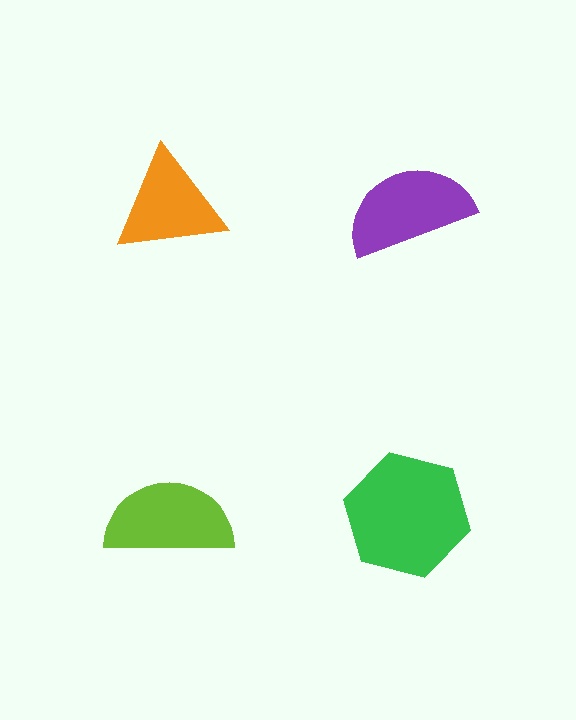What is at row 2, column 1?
A lime semicircle.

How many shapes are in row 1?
2 shapes.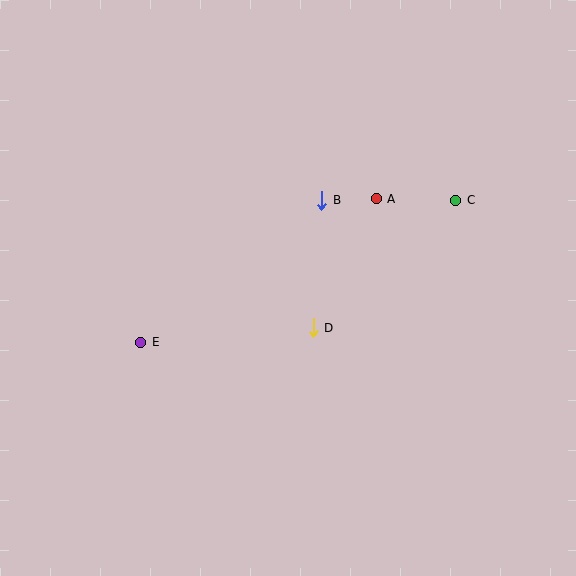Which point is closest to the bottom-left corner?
Point E is closest to the bottom-left corner.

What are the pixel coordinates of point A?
Point A is at (376, 199).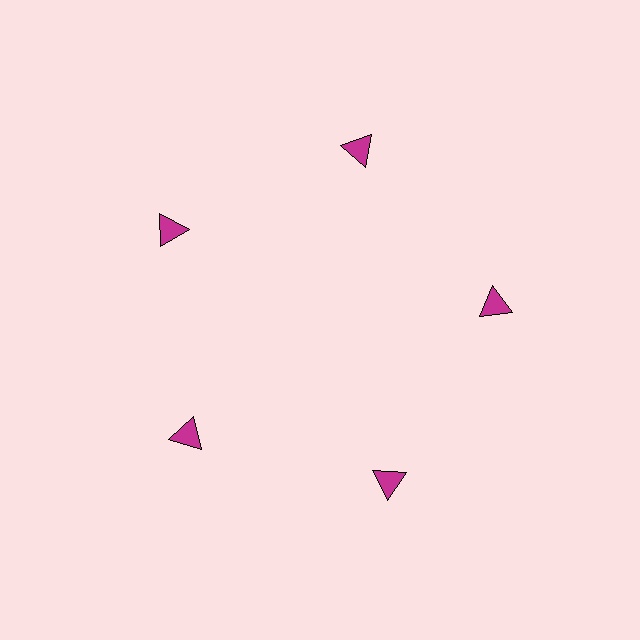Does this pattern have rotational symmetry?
Yes, this pattern has 5-fold rotational symmetry. It looks the same after rotating 72 degrees around the center.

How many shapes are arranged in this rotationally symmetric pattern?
There are 5 shapes, arranged in 5 groups of 1.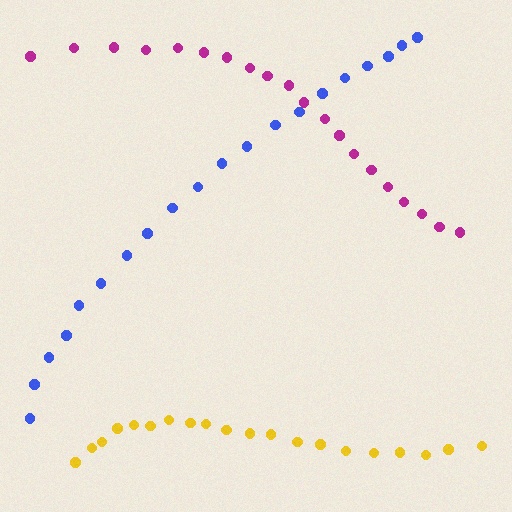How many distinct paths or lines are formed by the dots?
There are 3 distinct paths.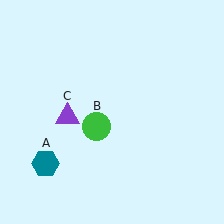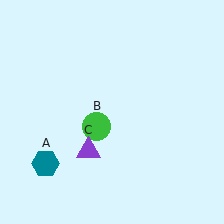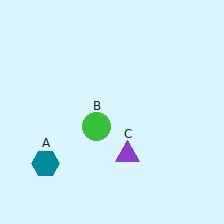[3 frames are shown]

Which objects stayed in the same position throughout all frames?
Teal hexagon (object A) and green circle (object B) remained stationary.